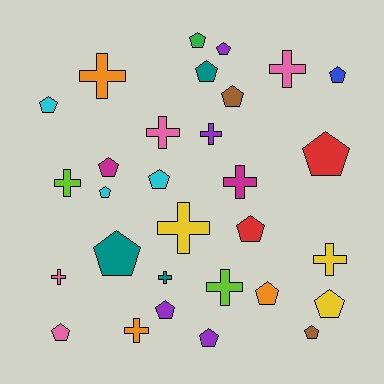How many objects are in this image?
There are 30 objects.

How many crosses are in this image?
There are 12 crosses.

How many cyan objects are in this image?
There are 3 cyan objects.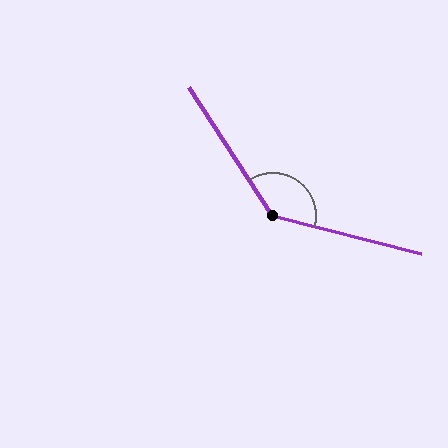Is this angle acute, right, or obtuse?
It is obtuse.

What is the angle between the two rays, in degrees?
Approximately 138 degrees.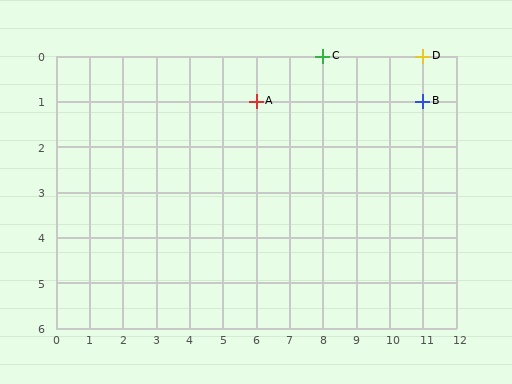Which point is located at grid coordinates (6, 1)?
Point A is at (6, 1).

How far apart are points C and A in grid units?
Points C and A are 2 columns and 1 row apart (about 2.2 grid units diagonally).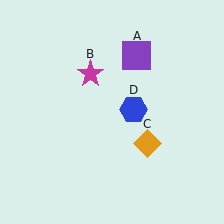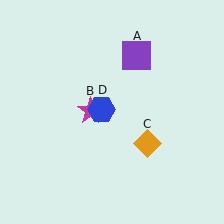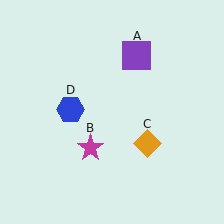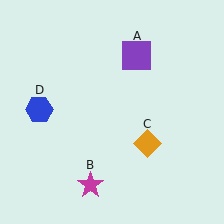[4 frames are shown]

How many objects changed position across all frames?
2 objects changed position: magenta star (object B), blue hexagon (object D).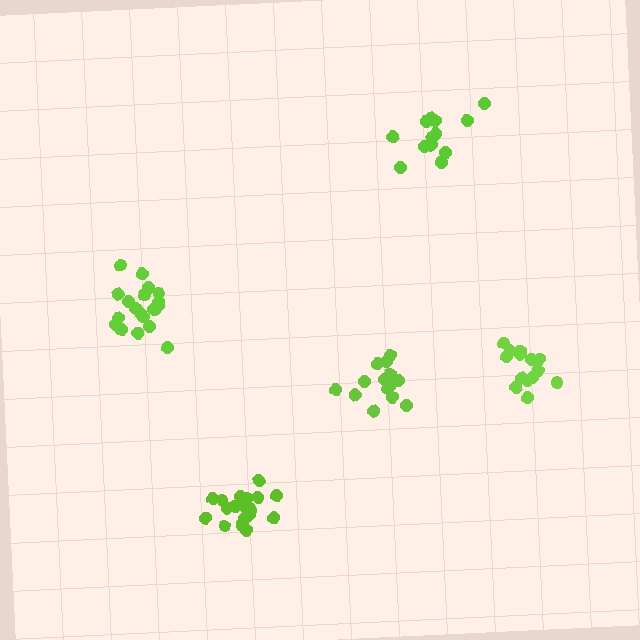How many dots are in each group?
Group 1: 15 dots, Group 2: 19 dots, Group 3: 14 dots, Group 4: 14 dots, Group 5: 20 dots (82 total).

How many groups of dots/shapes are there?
There are 5 groups.